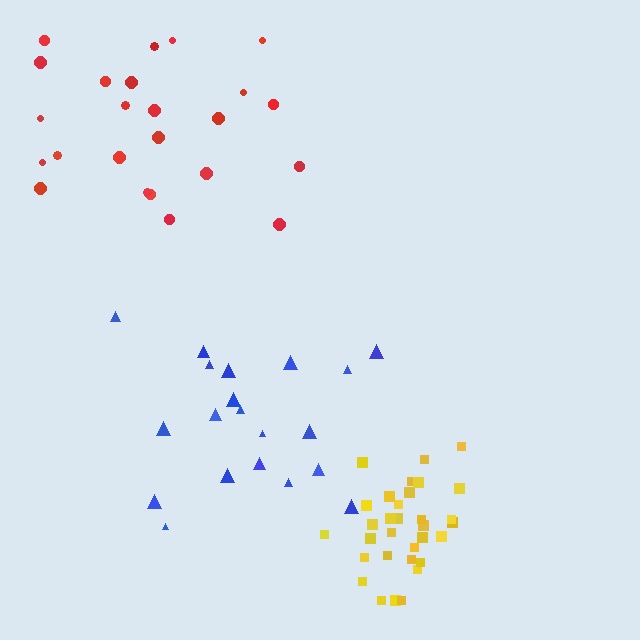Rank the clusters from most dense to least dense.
yellow, blue, red.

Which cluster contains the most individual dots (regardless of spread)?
Yellow (32).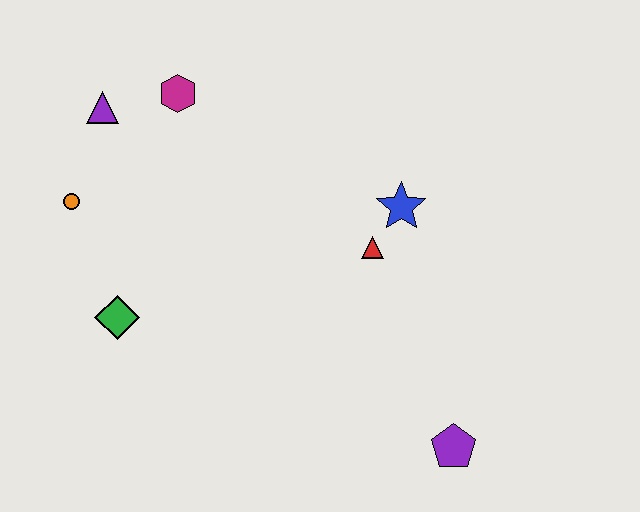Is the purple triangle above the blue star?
Yes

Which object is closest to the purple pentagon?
The red triangle is closest to the purple pentagon.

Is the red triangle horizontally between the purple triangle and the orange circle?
No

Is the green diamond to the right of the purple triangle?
Yes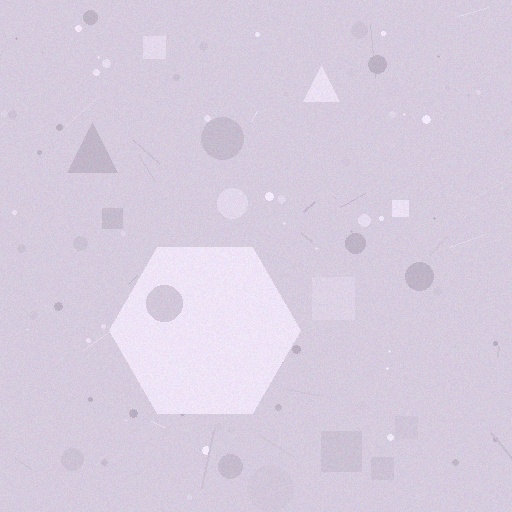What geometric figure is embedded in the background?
A hexagon is embedded in the background.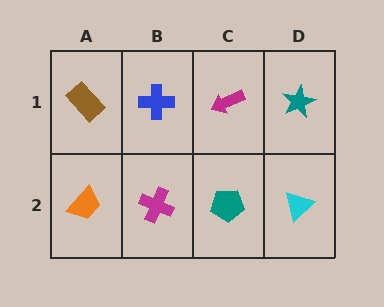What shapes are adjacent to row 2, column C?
A magenta arrow (row 1, column C), a magenta cross (row 2, column B), a cyan triangle (row 2, column D).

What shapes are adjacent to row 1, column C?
A teal pentagon (row 2, column C), a blue cross (row 1, column B), a teal star (row 1, column D).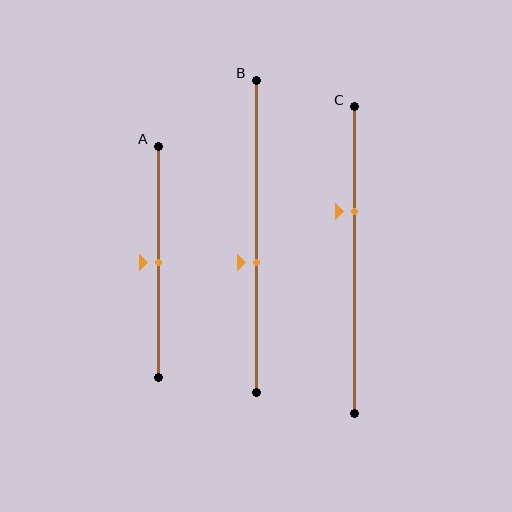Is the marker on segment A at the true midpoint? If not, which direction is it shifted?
Yes, the marker on segment A is at the true midpoint.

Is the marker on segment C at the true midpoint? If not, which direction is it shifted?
No, the marker on segment C is shifted upward by about 16% of the segment length.